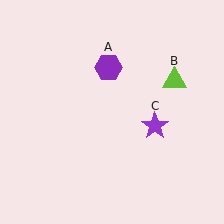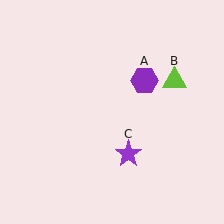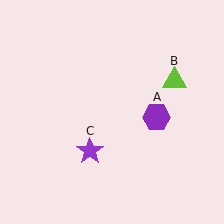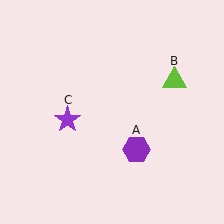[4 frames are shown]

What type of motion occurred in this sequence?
The purple hexagon (object A), purple star (object C) rotated clockwise around the center of the scene.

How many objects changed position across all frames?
2 objects changed position: purple hexagon (object A), purple star (object C).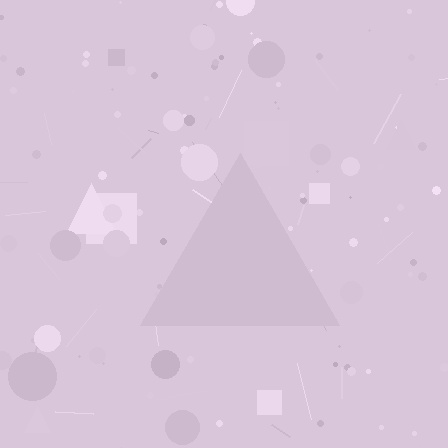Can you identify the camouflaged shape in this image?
The camouflaged shape is a triangle.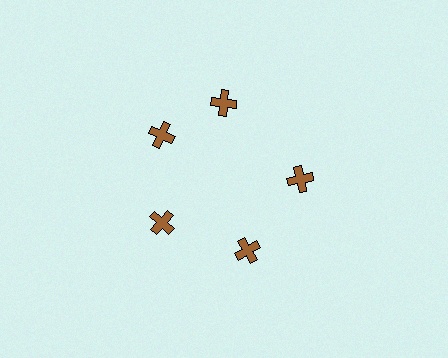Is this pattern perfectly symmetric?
No. The 5 brown crosses are arranged in a ring, but one element near the 1 o'clock position is rotated out of alignment along the ring, breaking the 5-fold rotational symmetry.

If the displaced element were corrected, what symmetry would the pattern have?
It would have 5-fold rotational symmetry — the pattern would map onto itself every 72 degrees.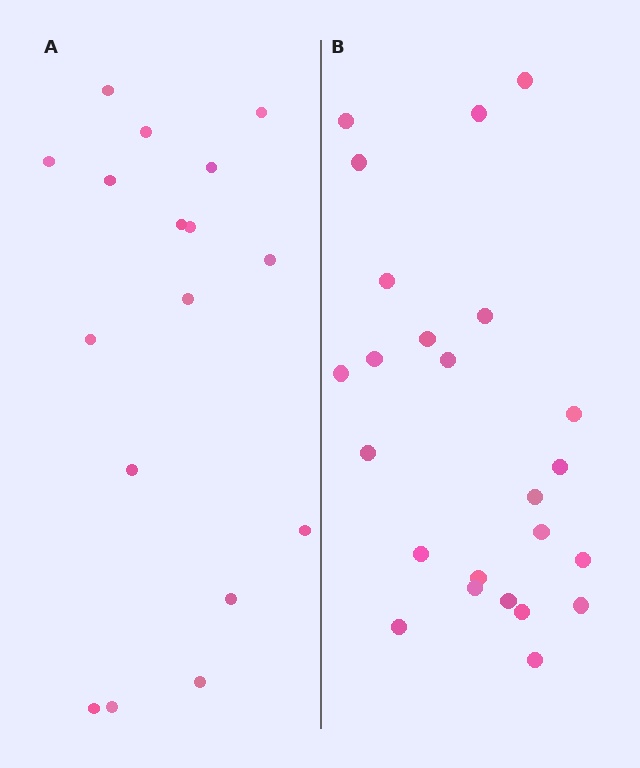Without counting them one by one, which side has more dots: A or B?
Region B (the right region) has more dots.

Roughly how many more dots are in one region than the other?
Region B has roughly 8 or so more dots than region A.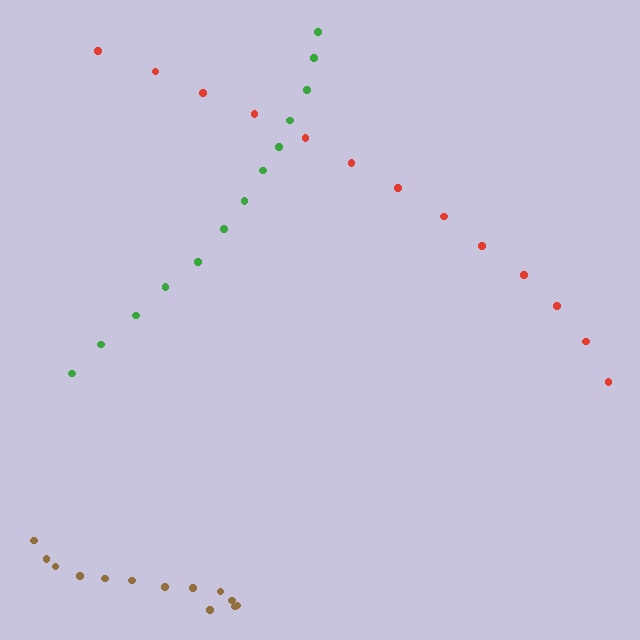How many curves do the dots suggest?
There are 3 distinct paths.